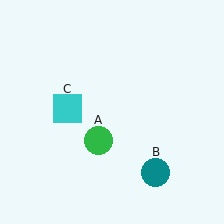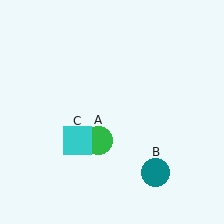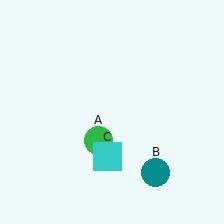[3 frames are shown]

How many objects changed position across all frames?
1 object changed position: cyan square (object C).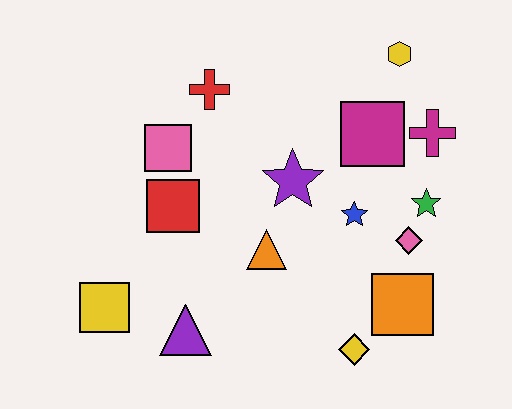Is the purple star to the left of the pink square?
No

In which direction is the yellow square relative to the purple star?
The yellow square is to the left of the purple star.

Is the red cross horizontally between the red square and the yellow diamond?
Yes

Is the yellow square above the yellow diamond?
Yes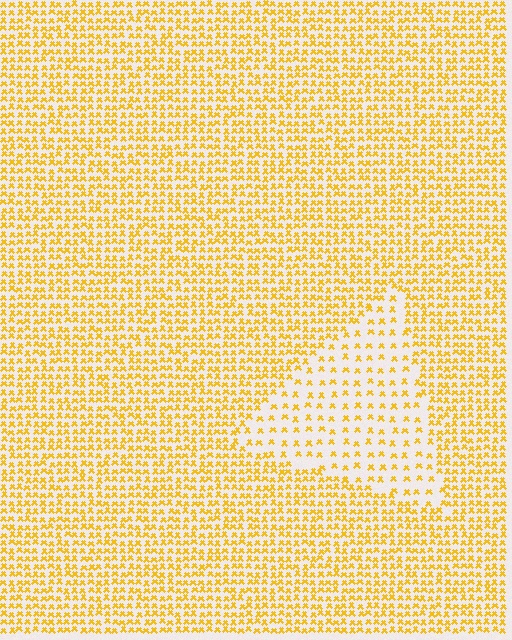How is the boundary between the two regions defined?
The boundary is defined by a change in element density (approximately 2.3x ratio). All elements are the same color, size, and shape.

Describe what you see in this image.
The image contains small yellow elements arranged at two different densities. A triangle-shaped region is visible where the elements are less densely packed than the surrounding area.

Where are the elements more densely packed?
The elements are more densely packed outside the triangle boundary.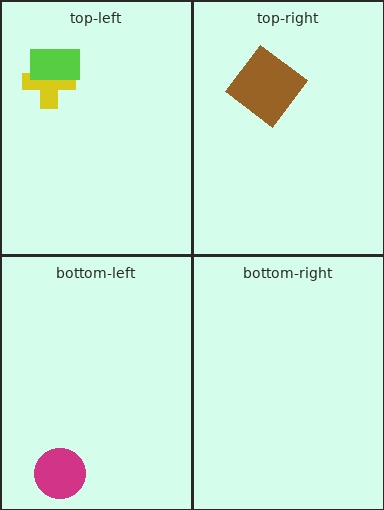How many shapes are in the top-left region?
2.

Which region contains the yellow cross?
The top-left region.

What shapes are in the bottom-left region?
The magenta circle.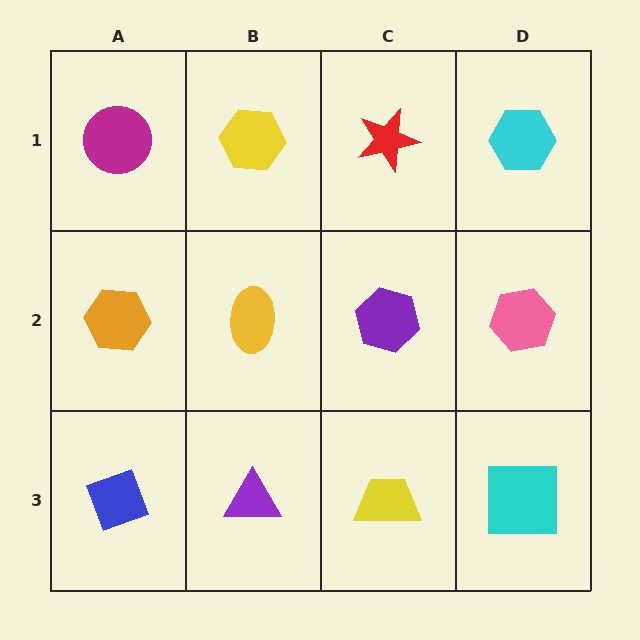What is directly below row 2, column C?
A yellow trapezoid.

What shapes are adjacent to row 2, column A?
A magenta circle (row 1, column A), a blue diamond (row 3, column A), a yellow ellipse (row 2, column B).